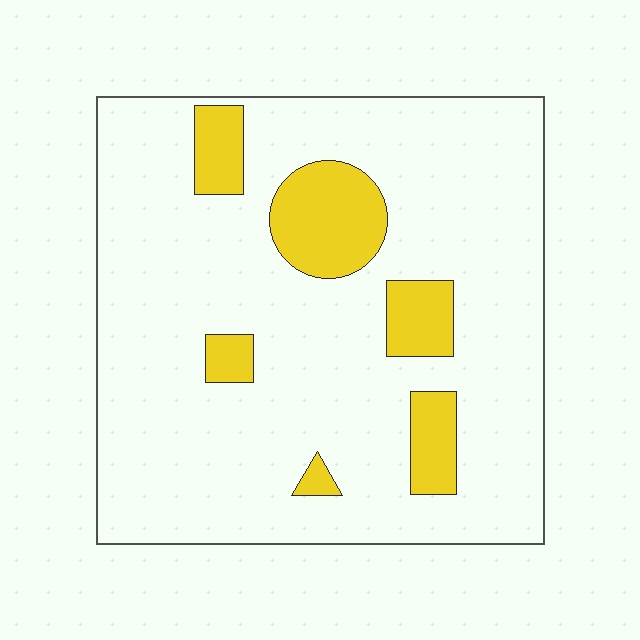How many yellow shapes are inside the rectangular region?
6.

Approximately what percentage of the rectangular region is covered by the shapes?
Approximately 15%.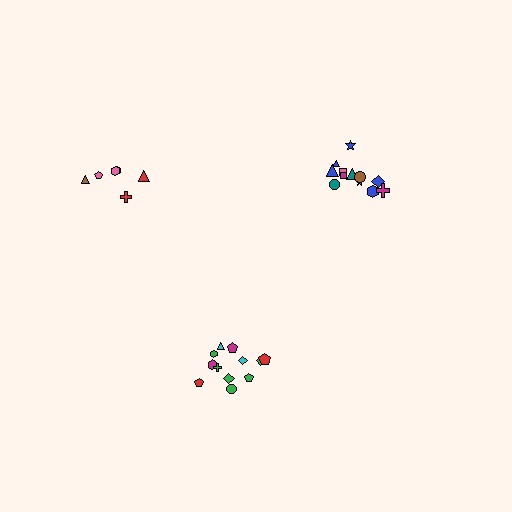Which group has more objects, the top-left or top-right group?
The top-right group.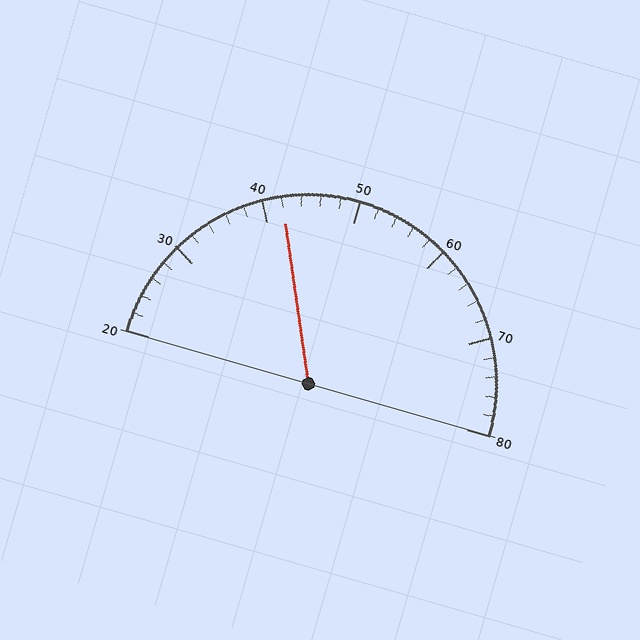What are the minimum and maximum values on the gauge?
The gauge ranges from 20 to 80.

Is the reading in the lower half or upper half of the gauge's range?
The reading is in the lower half of the range (20 to 80).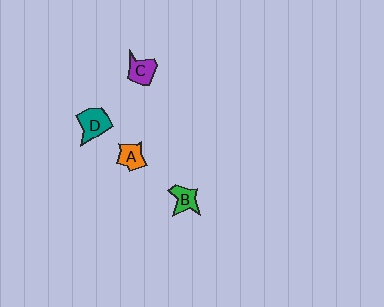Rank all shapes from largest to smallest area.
From largest to smallest: D (teal), C (purple), A (orange), B (green).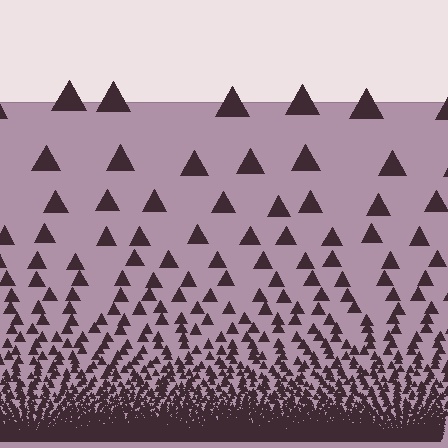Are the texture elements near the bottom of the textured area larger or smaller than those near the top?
Smaller. The gradient is inverted — elements near the bottom are smaller and denser.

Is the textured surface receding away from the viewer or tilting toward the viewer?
The surface appears to tilt toward the viewer. Texture elements get larger and sparser toward the top.